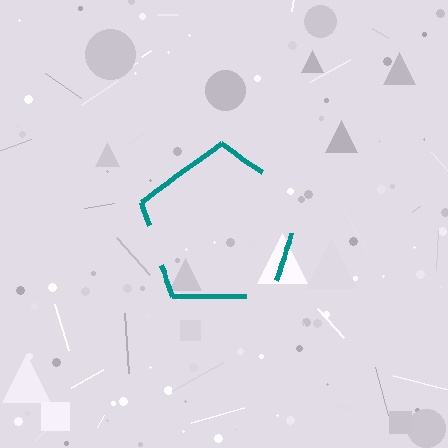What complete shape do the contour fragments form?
The contour fragments form a pentagon.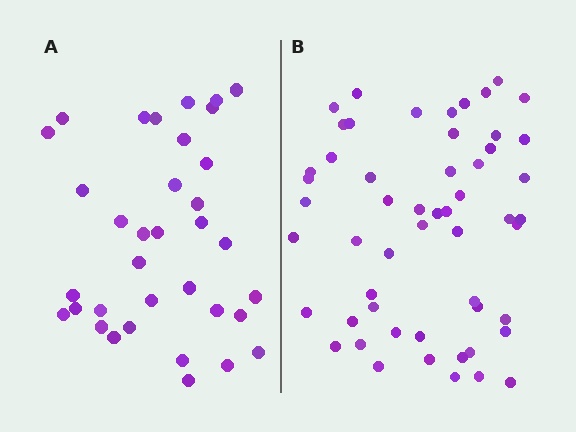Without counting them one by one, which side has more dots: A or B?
Region B (the right region) has more dots.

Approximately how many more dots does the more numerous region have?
Region B has approximately 20 more dots than region A.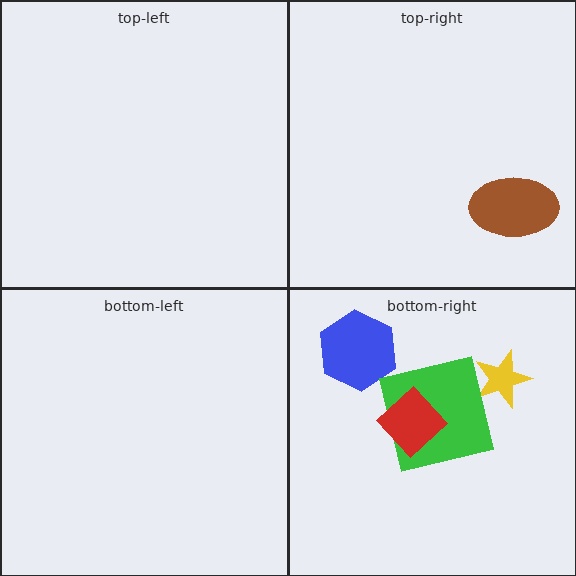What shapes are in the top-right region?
The brown ellipse.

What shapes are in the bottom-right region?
The yellow star, the blue hexagon, the green square, the red diamond.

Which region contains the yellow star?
The bottom-right region.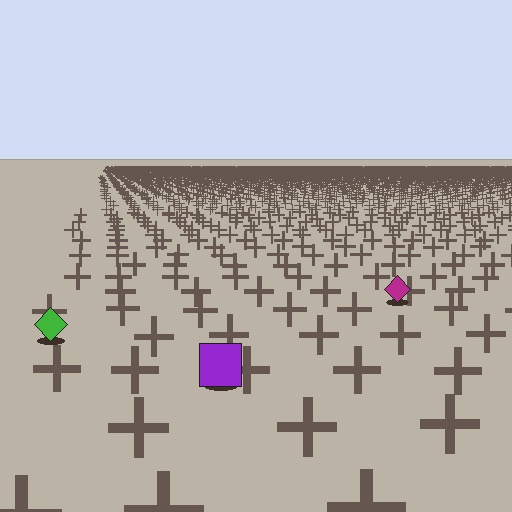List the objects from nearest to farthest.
From nearest to farthest: the purple square, the green diamond, the magenta diamond.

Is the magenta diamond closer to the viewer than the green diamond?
No. The green diamond is closer — you can tell from the texture gradient: the ground texture is coarser near it.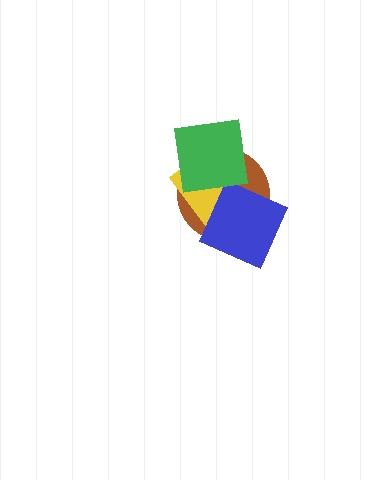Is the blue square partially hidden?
No, no other shape covers it.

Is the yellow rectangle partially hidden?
Yes, it is partially covered by another shape.